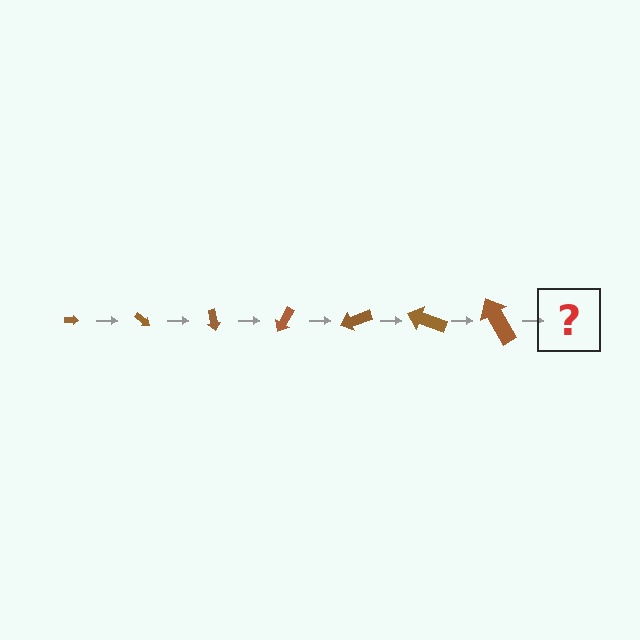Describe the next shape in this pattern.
It should be an arrow, larger than the previous one and rotated 280 degrees from the start.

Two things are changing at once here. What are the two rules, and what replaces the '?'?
The two rules are that the arrow grows larger each step and it rotates 40 degrees each step. The '?' should be an arrow, larger than the previous one and rotated 280 degrees from the start.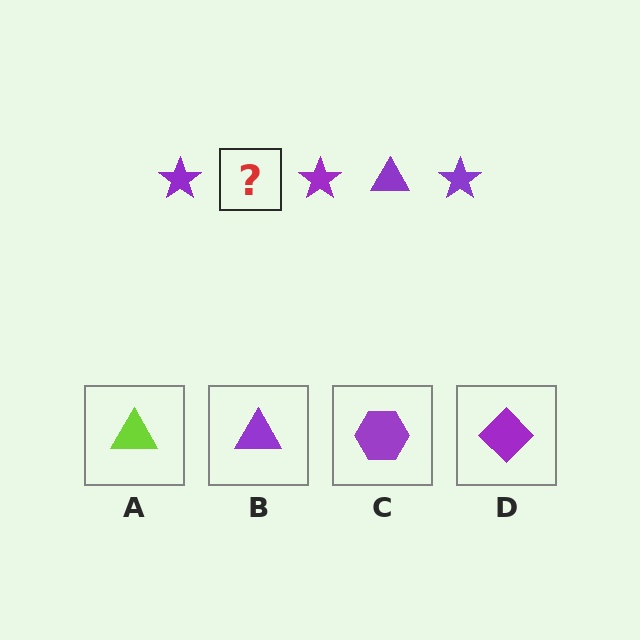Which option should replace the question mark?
Option B.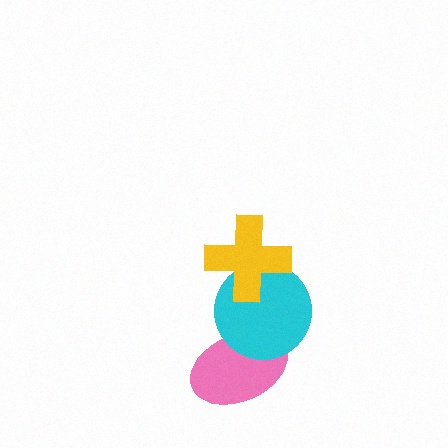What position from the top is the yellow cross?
The yellow cross is 1st from the top.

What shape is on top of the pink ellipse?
The cyan circle is on top of the pink ellipse.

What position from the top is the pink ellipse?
The pink ellipse is 3rd from the top.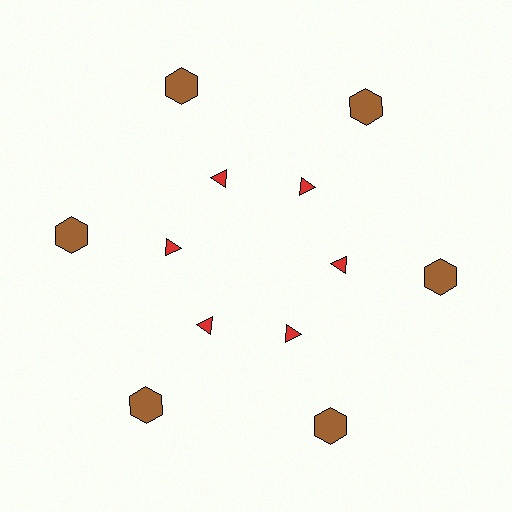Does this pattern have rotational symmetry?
Yes, this pattern has 6-fold rotational symmetry. It looks the same after rotating 60 degrees around the center.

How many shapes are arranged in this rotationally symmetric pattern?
There are 12 shapes, arranged in 6 groups of 2.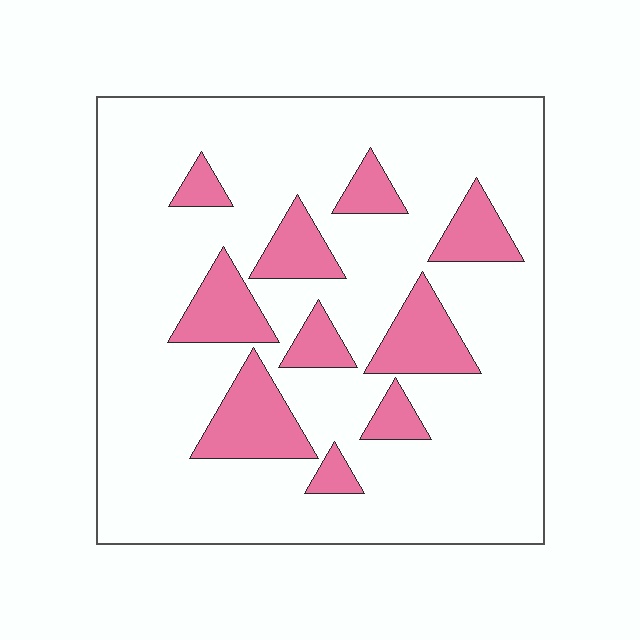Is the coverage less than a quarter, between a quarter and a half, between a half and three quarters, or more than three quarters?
Less than a quarter.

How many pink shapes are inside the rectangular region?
10.